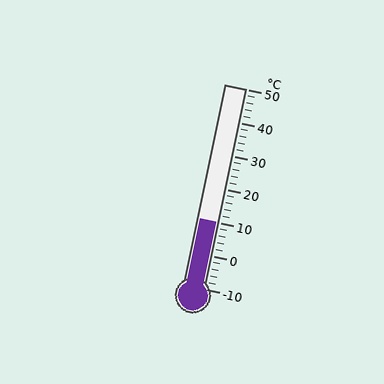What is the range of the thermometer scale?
The thermometer scale ranges from -10°C to 50°C.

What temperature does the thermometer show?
The thermometer shows approximately 10°C.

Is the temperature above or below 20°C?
The temperature is below 20°C.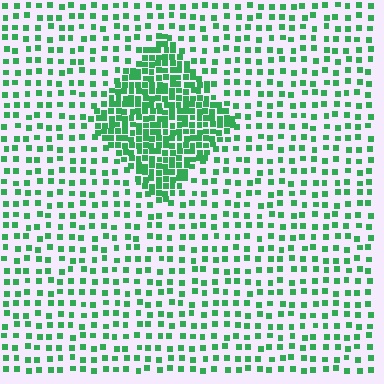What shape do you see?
I see a diamond.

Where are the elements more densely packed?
The elements are more densely packed inside the diamond boundary.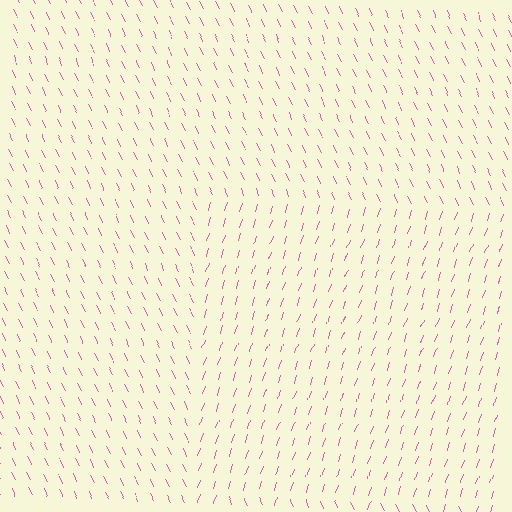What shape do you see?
I see a rectangle.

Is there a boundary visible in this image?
Yes, there is a texture boundary formed by a change in line orientation.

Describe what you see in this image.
The image is filled with small pink line segments. A rectangle region in the image has lines oriented differently from the surrounding lines, creating a visible texture boundary.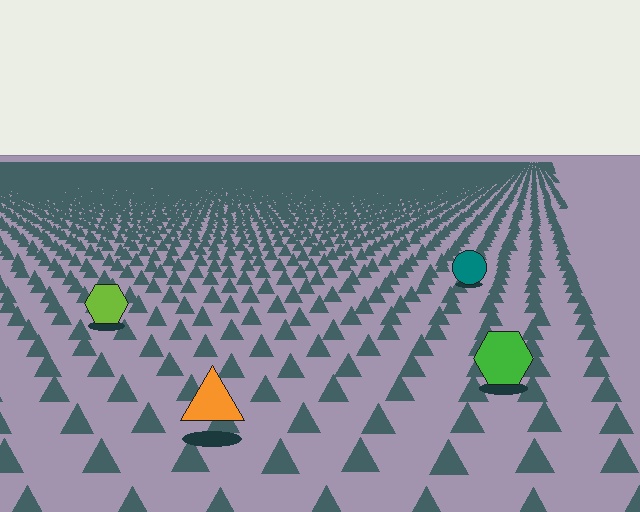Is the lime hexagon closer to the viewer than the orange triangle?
No. The orange triangle is closer — you can tell from the texture gradient: the ground texture is coarser near it.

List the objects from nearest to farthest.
From nearest to farthest: the orange triangle, the green hexagon, the lime hexagon, the teal circle.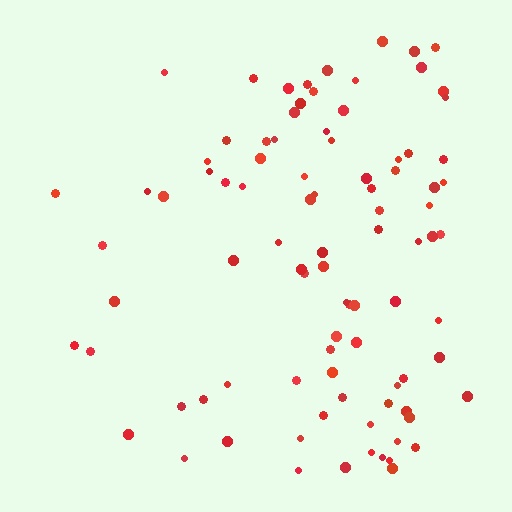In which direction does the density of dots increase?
From left to right, with the right side densest.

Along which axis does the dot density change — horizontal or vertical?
Horizontal.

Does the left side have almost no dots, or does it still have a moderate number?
Still a moderate number, just noticeably fewer than the right.